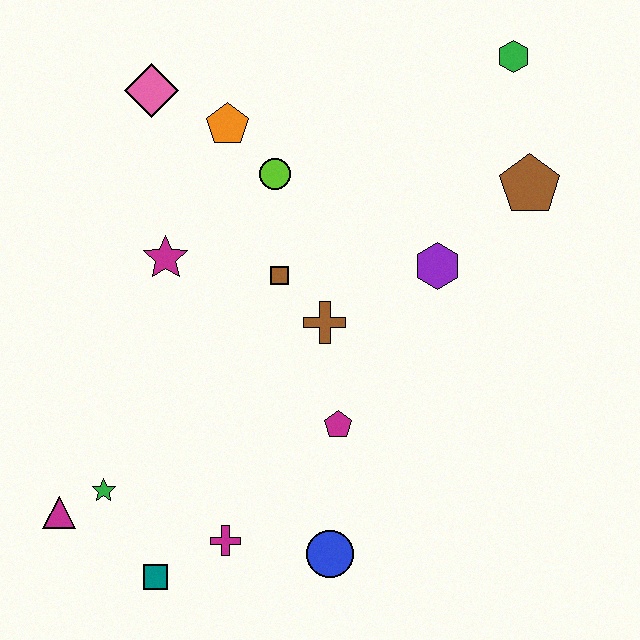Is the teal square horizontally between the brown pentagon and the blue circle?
No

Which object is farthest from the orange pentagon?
The teal square is farthest from the orange pentagon.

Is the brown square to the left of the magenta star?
No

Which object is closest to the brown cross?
The brown square is closest to the brown cross.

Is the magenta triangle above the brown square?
No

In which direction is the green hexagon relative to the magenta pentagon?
The green hexagon is above the magenta pentagon.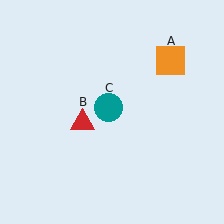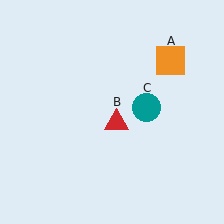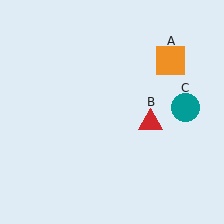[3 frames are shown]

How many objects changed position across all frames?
2 objects changed position: red triangle (object B), teal circle (object C).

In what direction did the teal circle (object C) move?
The teal circle (object C) moved right.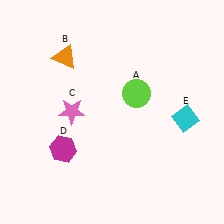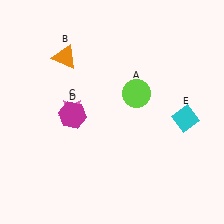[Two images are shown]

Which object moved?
The magenta hexagon (D) moved up.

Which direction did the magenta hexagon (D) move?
The magenta hexagon (D) moved up.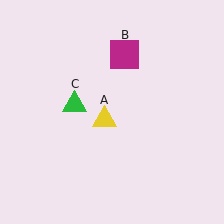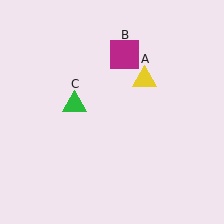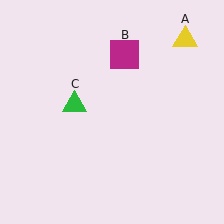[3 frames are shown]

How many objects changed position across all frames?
1 object changed position: yellow triangle (object A).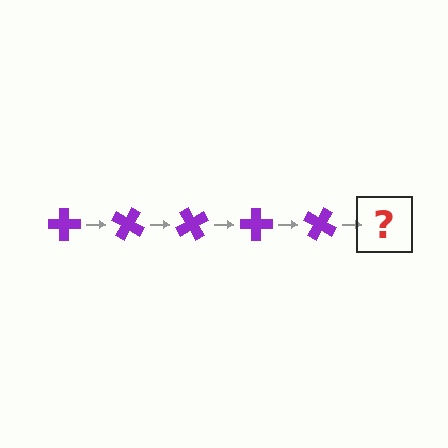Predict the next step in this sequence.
The next step is a purple cross rotated 150 degrees.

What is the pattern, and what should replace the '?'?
The pattern is that the cross rotates 30 degrees each step. The '?' should be a purple cross rotated 150 degrees.